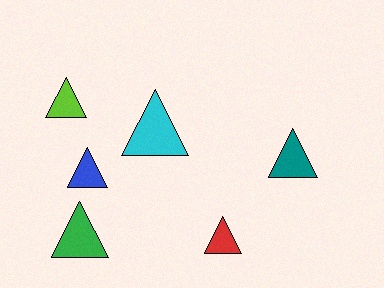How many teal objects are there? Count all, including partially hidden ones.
There is 1 teal object.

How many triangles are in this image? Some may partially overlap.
There are 6 triangles.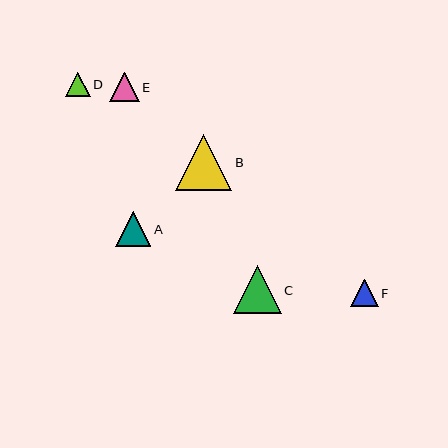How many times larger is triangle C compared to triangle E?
Triangle C is approximately 1.6 times the size of triangle E.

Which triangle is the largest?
Triangle B is the largest with a size of approximately 56 pixels.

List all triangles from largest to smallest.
From largest to smallest: B, C, A, E, F, D.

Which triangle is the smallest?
Triangle D is the smallest with a size of approximately 24 pixels.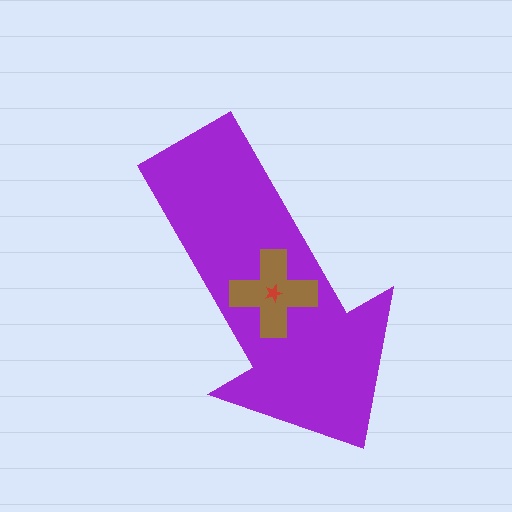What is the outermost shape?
The purple arrow.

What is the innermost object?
The red star.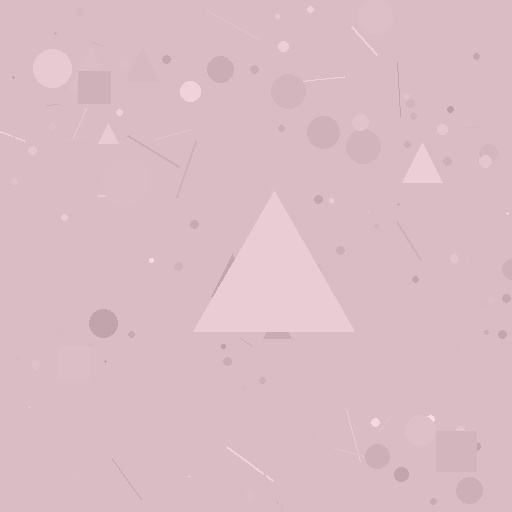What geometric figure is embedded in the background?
A triangle is embedded in the background.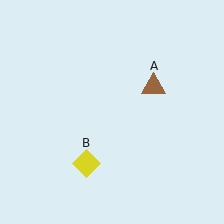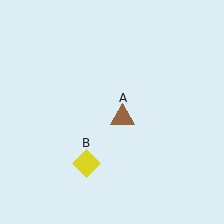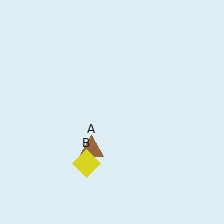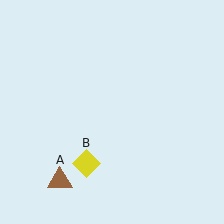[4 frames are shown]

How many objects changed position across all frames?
1 object changed position: brown triangle (object A).